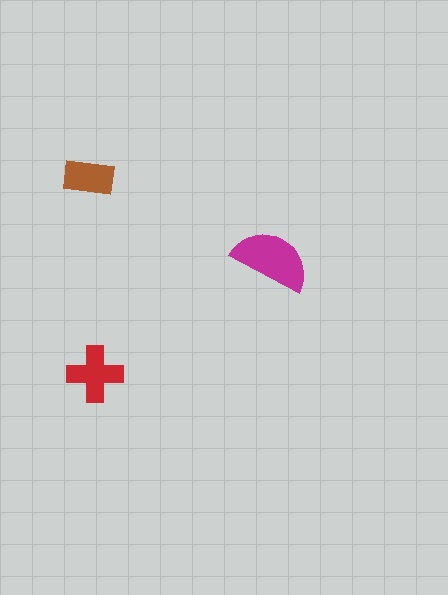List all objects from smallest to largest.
The brown rectangle, the red cross, the magenta semicircle.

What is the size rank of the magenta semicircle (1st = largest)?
1st.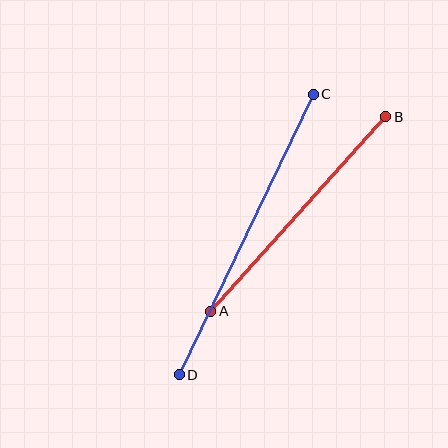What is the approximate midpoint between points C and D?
The midpoint is at approximately (246, 234) pixels.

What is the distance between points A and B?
The distance is approximately 261 pixels.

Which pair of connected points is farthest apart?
Points C and D are farthest apart.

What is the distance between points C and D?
The distance is approximately 311 pixels.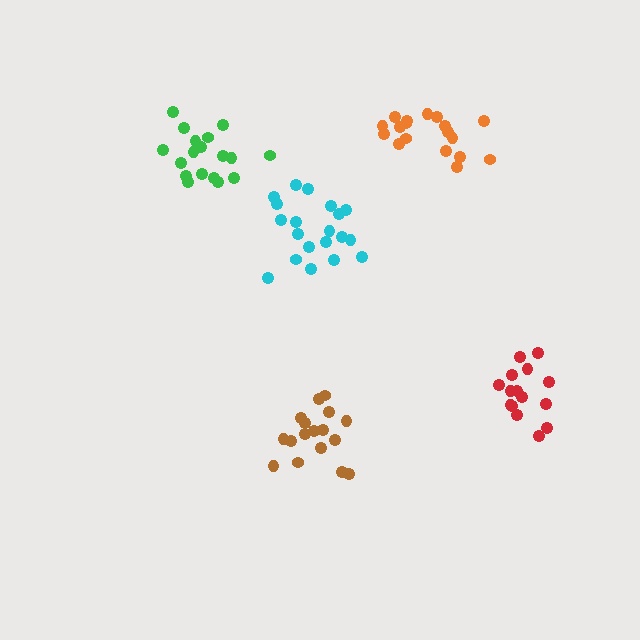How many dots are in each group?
Group 1: 17 dots, Group 2: 20 dots, Group 3: 15 dots, Group 4: 18 dots, Group 5: 18 dots (88 total).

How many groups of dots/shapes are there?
There are 5 groups.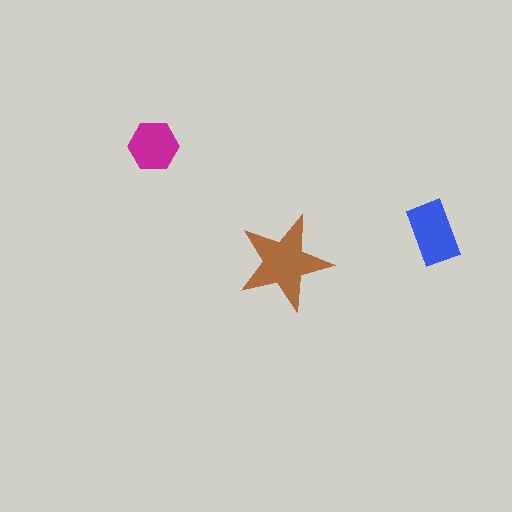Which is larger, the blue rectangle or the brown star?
The brown star.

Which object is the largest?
The brown star.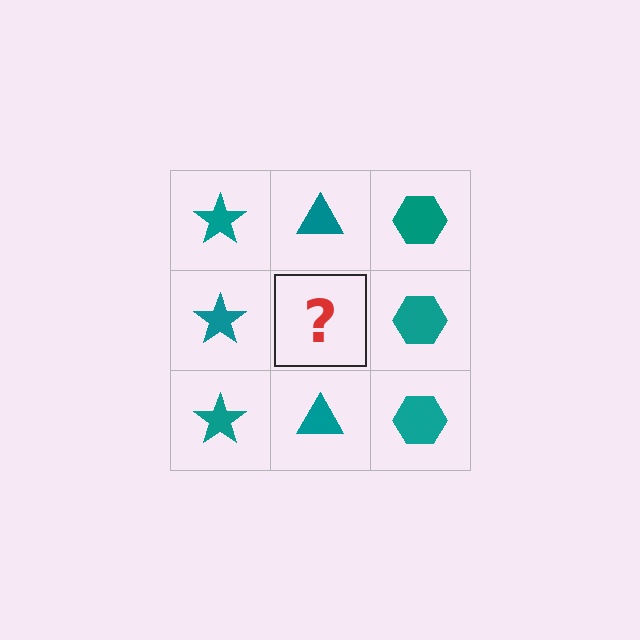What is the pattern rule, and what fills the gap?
The rule is that each column has a consistent shape. The gap should be filled with a teal triangle.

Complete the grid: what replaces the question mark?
The question mark should be replaced with a teal triangle.